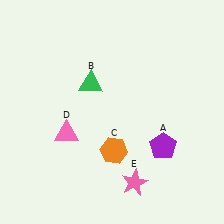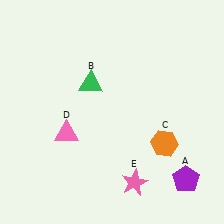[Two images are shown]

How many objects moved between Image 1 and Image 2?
2 objects moved between the two images.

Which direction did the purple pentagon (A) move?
The purple pentagon (A) moved down.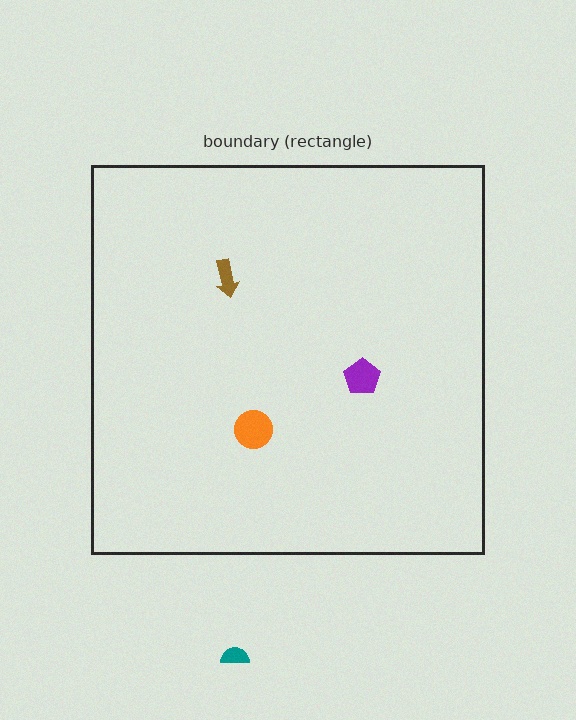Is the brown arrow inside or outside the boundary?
Inside.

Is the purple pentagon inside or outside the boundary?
Inside.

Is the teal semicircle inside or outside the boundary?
Outside.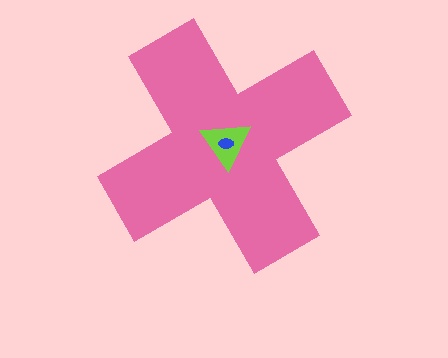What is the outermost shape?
The pink cross.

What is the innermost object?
The blue ellipse.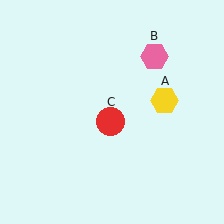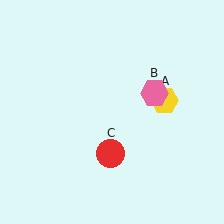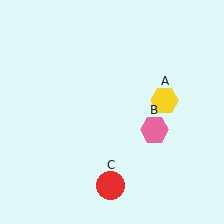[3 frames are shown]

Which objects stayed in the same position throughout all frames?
Yellow hexagon (object A) remained stationary.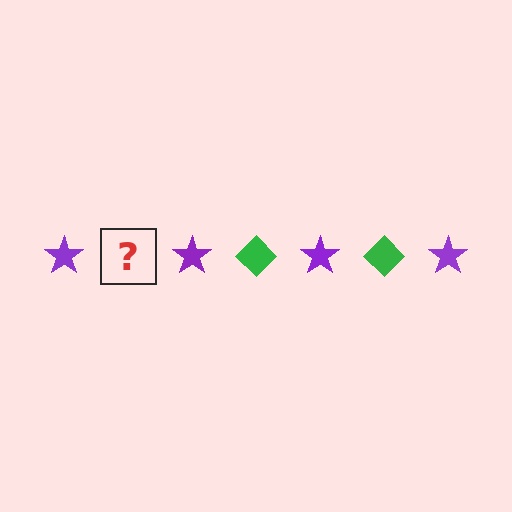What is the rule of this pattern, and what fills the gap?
The rule is that the pattern alternates between purple star and green diamond. The gap should be filled with a green diamond.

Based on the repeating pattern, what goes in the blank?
The blank should be a green diamond.